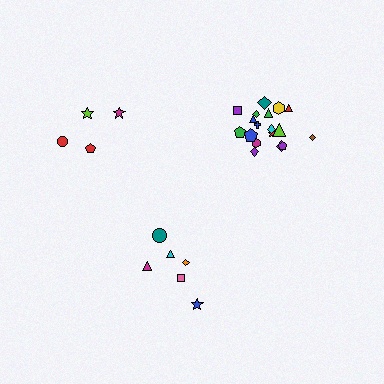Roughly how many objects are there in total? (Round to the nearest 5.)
Roughly 30 objects in total.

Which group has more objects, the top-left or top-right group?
The top-right group.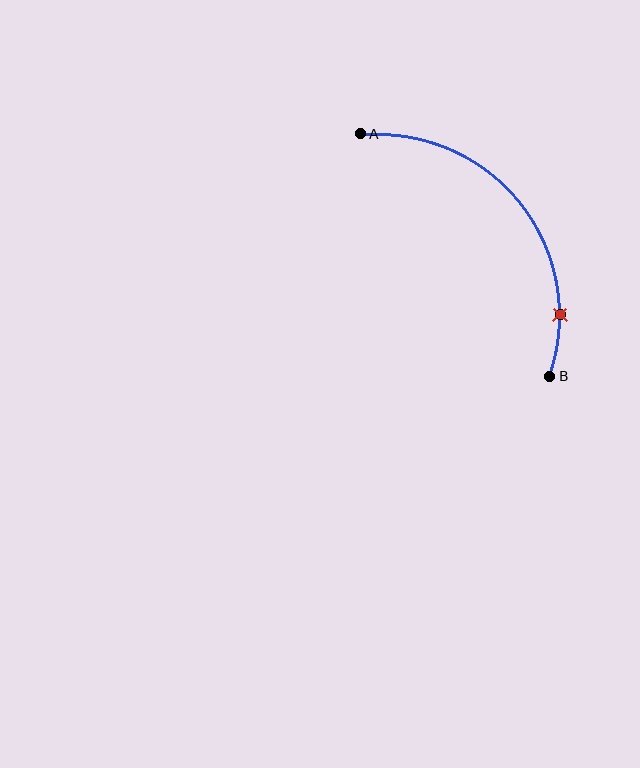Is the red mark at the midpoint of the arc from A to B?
No. The red mark lies on the arc but is closer to endpoint B. The arc midpoint would be at the point on the curve equidistant along the arc from both A and B.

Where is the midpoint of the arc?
The arc midpoint is the point on the curve farthest from the straight line joining A and B. It sits above and to the right of that line.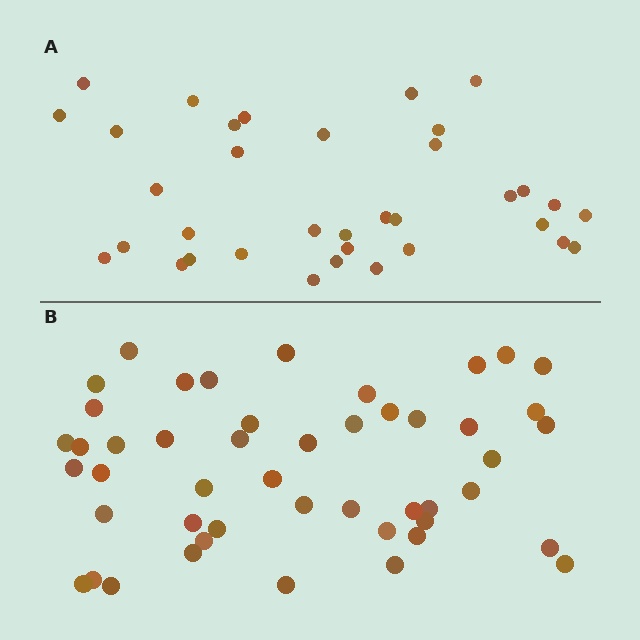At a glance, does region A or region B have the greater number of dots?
Region B (the bottom region) has more dots.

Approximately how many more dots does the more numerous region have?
Region B has approximately 15 more dots than region A.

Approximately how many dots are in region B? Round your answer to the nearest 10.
About 50 dots. (The exact count is 48, which rounds to 50.)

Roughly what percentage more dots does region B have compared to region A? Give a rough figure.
About 35% more.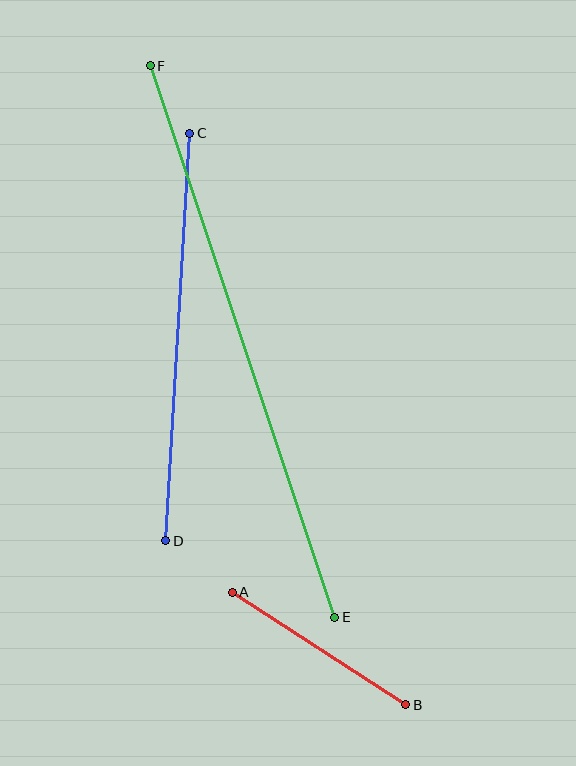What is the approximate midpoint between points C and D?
The midpoint is at approximately (178, 337) pixels.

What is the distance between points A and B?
The distance is approximately 206 pixels.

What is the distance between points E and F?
The distance is approximately 582 pixels.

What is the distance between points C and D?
The distance is approximately 408 pixels.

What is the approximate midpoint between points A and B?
The midpoint is at approximately (319, 648) pixels.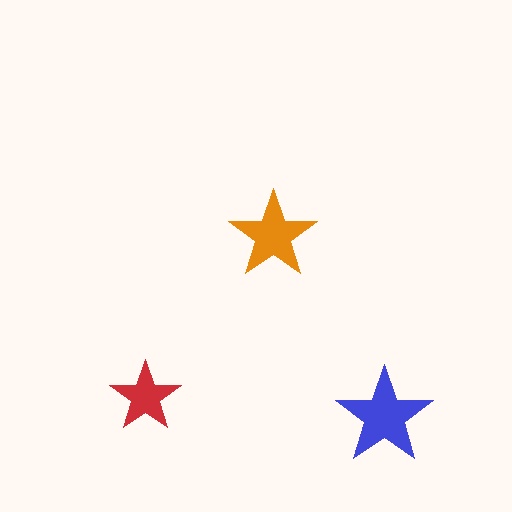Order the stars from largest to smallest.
the blue one, the orange one, the red one.